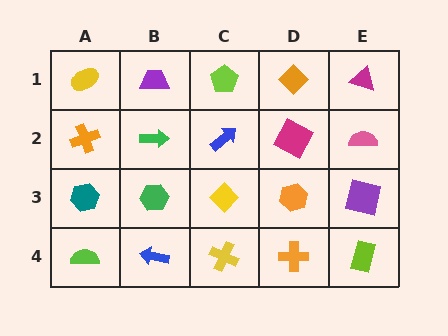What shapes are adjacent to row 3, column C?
A blue arrow (row 2, column C), a yellow cross (row 4, column C), a green hexagon (row 3, column B), an orange hexagon (row 3, column D).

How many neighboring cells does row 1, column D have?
3.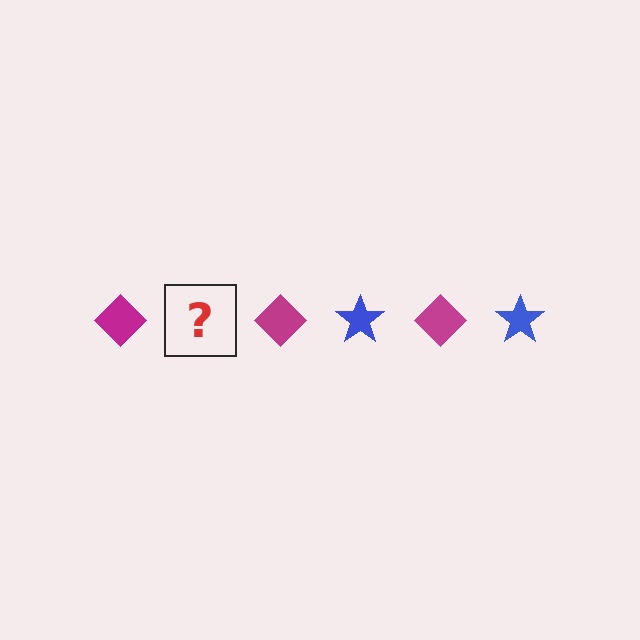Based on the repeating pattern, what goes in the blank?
The blank should be a blue star.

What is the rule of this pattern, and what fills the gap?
The rule is that the pattern alternates between magenta diamond and blue star. The gap should be filled with a blue star.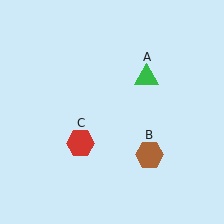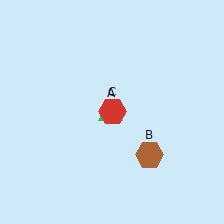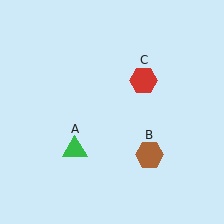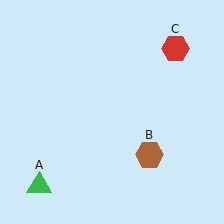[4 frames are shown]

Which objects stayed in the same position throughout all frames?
Brown hexagon (object B) remained stationary.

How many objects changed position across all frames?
2 objects changed position: green triangle (object A), red hexagon (object C).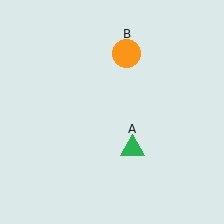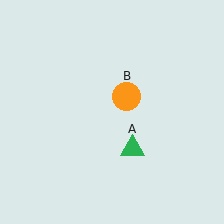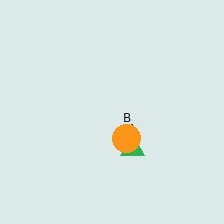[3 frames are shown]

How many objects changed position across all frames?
1 object changed position: orange circle (object B).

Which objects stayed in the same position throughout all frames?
Green triangle (object A) remained stationary.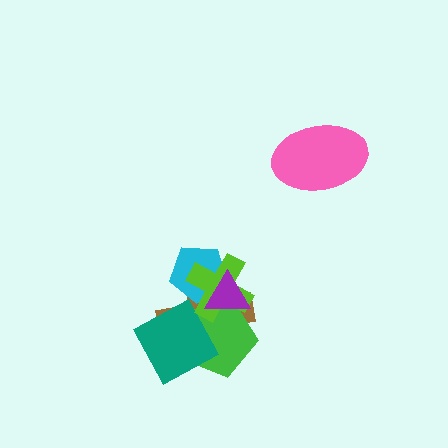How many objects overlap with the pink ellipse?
0 objects overlap with the pink ellipse.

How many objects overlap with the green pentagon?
4 objects overlap with the green pentagon.